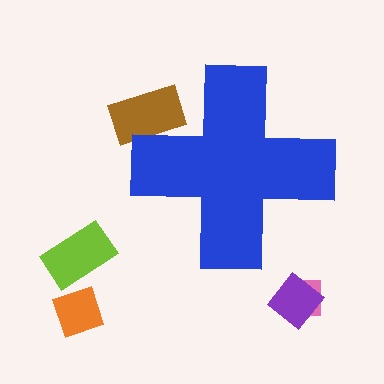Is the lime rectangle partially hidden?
No, the lime rectangle is fully visible.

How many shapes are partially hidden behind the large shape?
1 shape is partially hidden.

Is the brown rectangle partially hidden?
Yes, the brown rectangle is partially hidden behind the blue cross.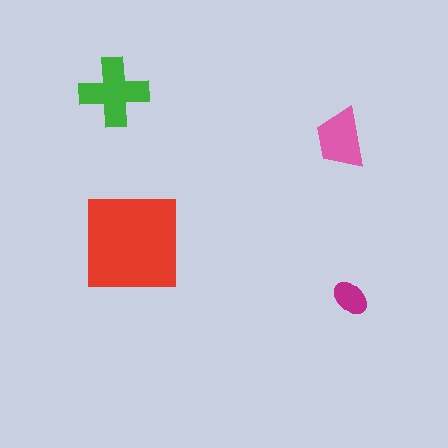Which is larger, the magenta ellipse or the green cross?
The green cross.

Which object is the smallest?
The magenta ellipse.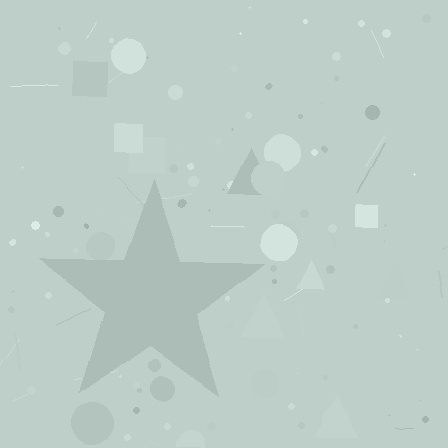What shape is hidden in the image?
A star is hidden in the image.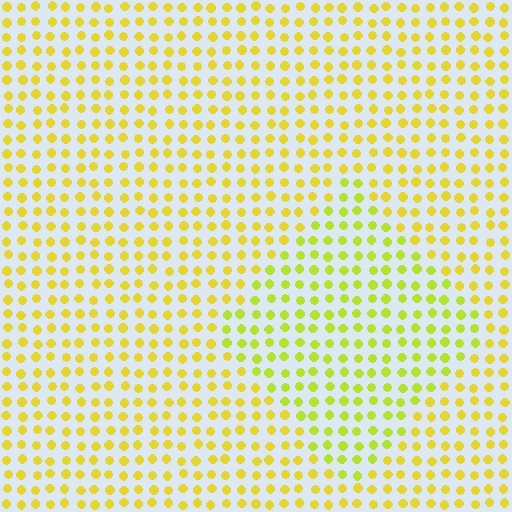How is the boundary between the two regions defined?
The boundary is defined purely by a slight shift in hue (about 22 degrees). Spacing, size, and orientation are identical on both sides.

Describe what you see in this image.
The image is filled with small yellow elements in a uniform arrangement. A diamond-shaped region is visible where the elements are tinted to a slightly different hue, forming a subtle color boundary.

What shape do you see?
I see a diamond.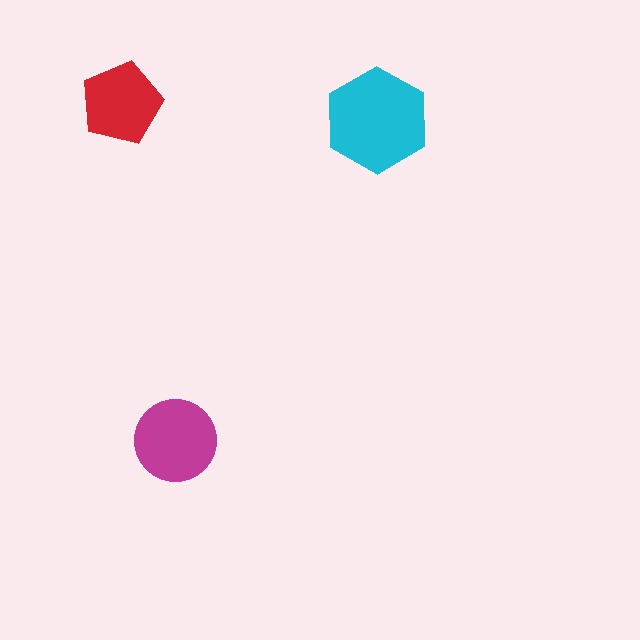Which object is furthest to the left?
The red pentagon is leftmost.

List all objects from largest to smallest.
The cyan hexagon, the magenta circle, the red pentagon.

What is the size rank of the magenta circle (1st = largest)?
2nd.